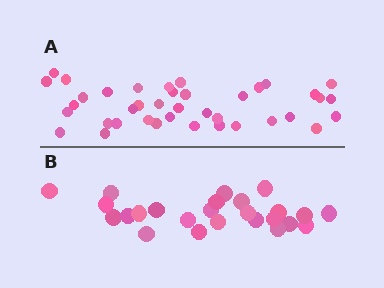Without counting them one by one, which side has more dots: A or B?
Region A (the top region) has more dots.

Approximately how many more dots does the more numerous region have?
Region A has approximately 15 more dots than region B.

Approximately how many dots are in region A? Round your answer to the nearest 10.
About 40 dots. (The exact count is 39, which rounds to 40.)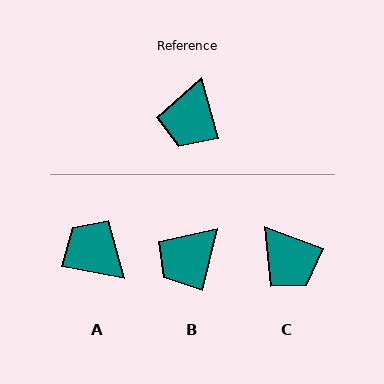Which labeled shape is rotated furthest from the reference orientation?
A, about 116 degrees away.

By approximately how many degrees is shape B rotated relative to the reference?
Approximately 29 degrees clockwise.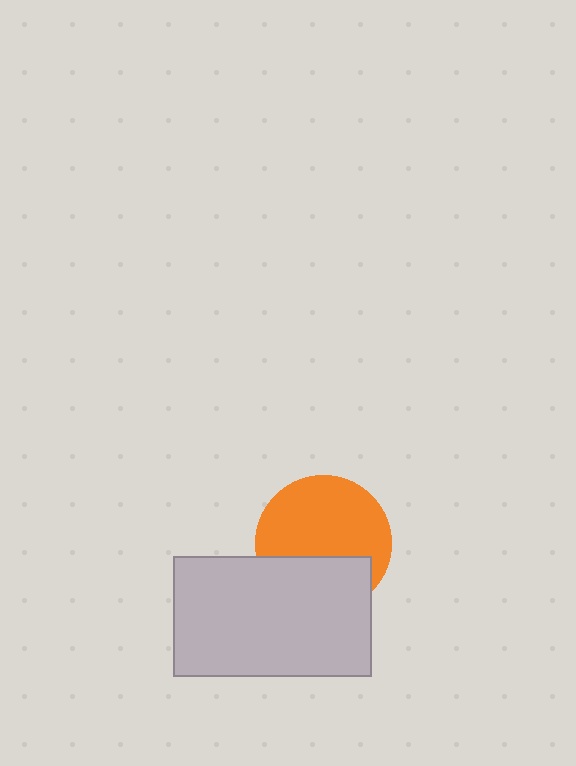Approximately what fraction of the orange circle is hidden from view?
Roughly 36% of the orange circle is hidden behind the light gray rectangle.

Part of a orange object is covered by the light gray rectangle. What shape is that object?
It is a circle.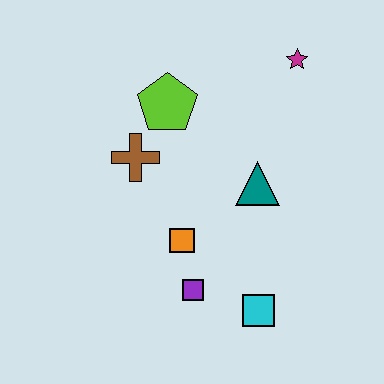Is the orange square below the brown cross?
Yes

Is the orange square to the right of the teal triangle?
No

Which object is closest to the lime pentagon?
The brown cross is closest to the lime pentagon.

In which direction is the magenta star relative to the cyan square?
The magenta star is above the cyan square.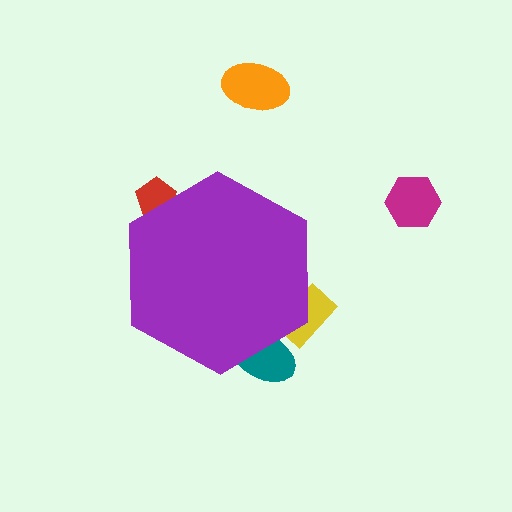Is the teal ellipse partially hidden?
Yes, the teal ellipse is partially hidden behind the purple hexagon.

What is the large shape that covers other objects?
A purple hexagon.